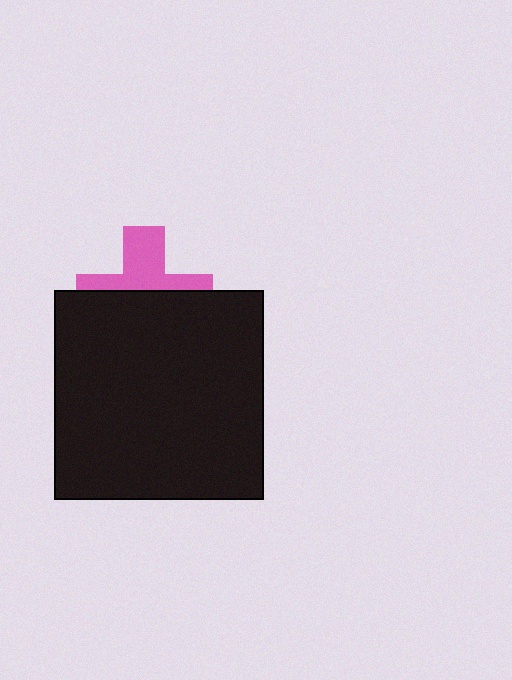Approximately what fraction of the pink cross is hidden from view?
Roughly 57% of the pink cross is hidden behind the black square.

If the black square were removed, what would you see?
You would see the complete pink cross.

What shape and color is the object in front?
The object in front is a black square.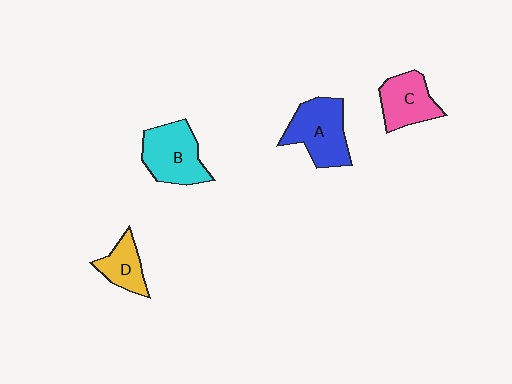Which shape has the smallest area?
Shape D (yellow).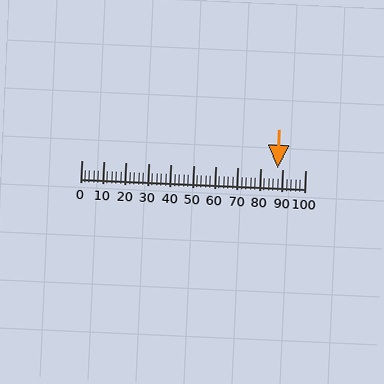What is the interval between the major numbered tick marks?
The major tick marks are spaced 10 units apart.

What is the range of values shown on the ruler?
The ruler shows values from 0 to 100.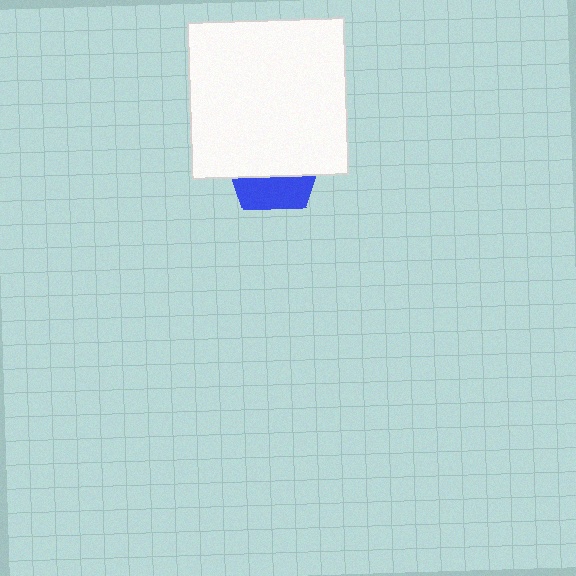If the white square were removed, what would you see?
You would see the complete blue pentagon.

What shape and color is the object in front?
The object in front is a white square.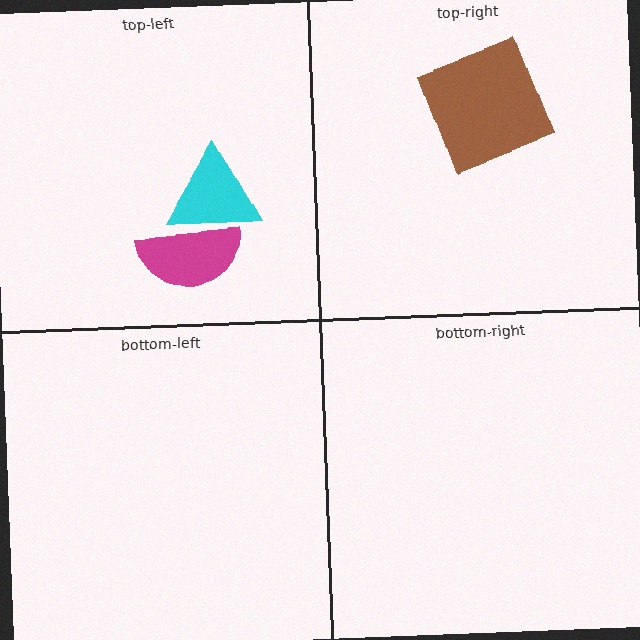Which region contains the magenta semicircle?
The top-left region.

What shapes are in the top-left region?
The cyan triangle, the magenta semicircle.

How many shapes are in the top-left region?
2.